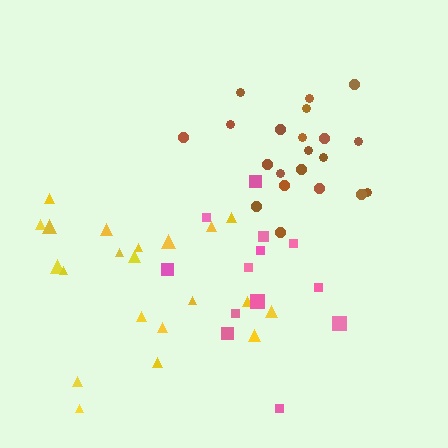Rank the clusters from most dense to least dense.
brown, yellow, pink.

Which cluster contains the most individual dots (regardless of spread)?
Yellow (21).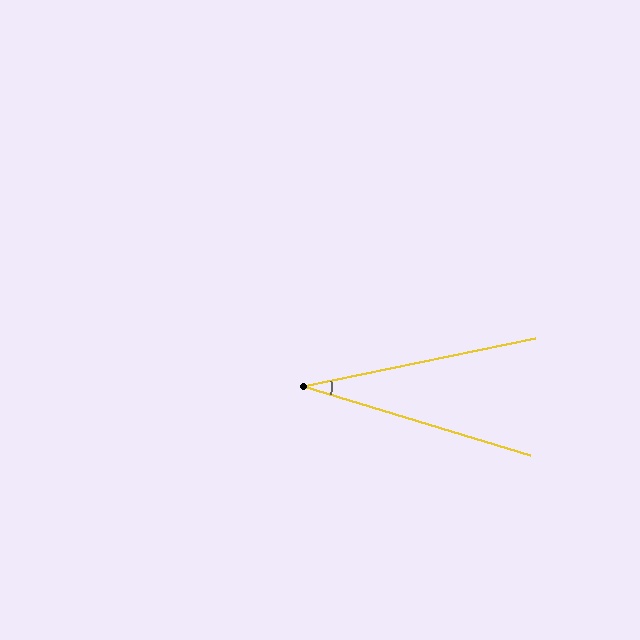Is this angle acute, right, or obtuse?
It is acute.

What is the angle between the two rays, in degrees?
Approximately 29 degrees.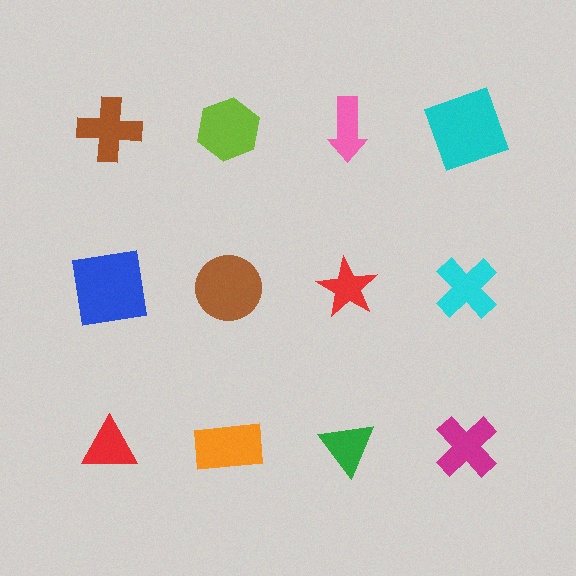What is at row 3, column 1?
A red triangle.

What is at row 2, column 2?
A brown circle.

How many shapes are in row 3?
4 shapes.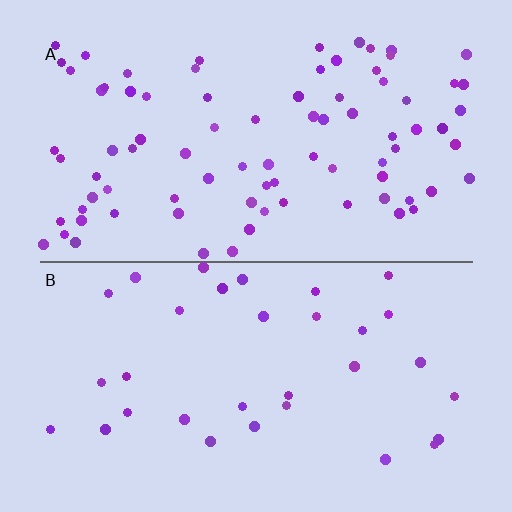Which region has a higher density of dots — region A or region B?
A (the top).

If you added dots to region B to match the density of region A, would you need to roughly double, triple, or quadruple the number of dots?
Approximately triple.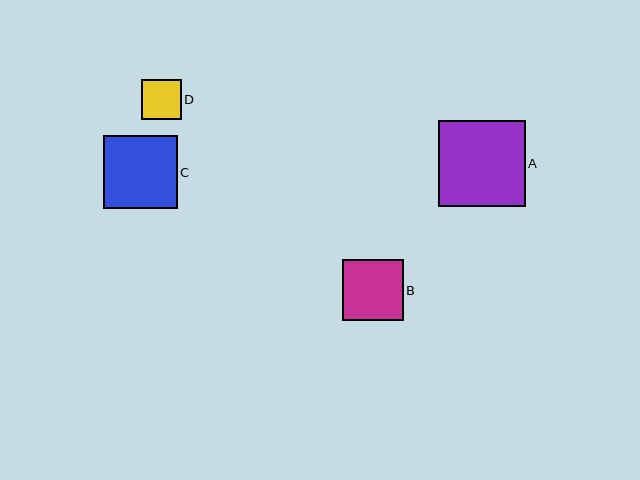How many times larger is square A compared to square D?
Square A is approximately 2.2 times the size of square D.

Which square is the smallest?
Square D is the smallest with a size of approximately 40 pixels.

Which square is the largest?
Square A is the largest with a size of approximately 87 pixels.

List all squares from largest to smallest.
From largest to smallest: A, C, B, D.